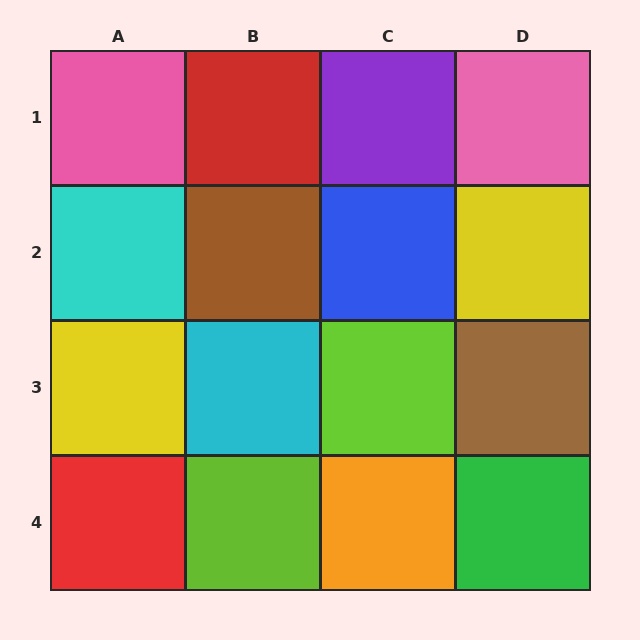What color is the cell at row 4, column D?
Green.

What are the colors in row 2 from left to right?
Cyan, brown, blue, yellow.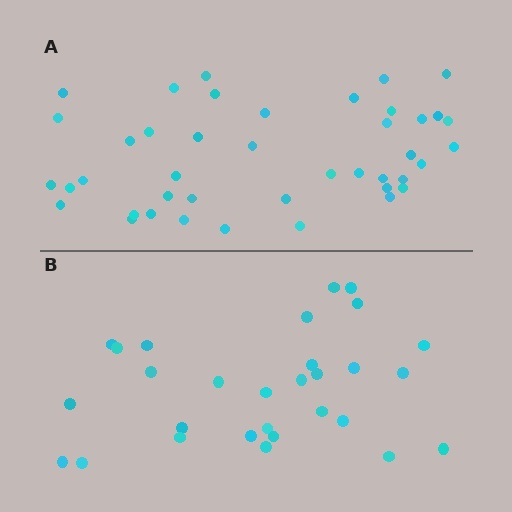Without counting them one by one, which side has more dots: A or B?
Region A (the top region) has more dots.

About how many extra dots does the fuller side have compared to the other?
Region A has approximately 15 more dots than region B.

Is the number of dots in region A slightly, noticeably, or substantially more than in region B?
Region A has noticeably more, but not dramatically so. The ratio is roughly 1.4 to 1.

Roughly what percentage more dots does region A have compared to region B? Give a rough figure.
About 45% more.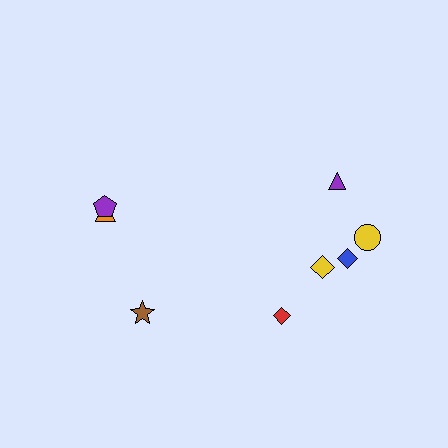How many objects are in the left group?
There are 3 objects.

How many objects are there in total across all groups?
There are 8 objects.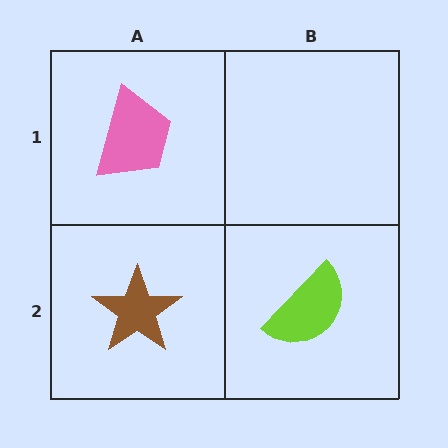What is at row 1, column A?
A pink trapezoid.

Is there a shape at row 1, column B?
No, that cell is empty.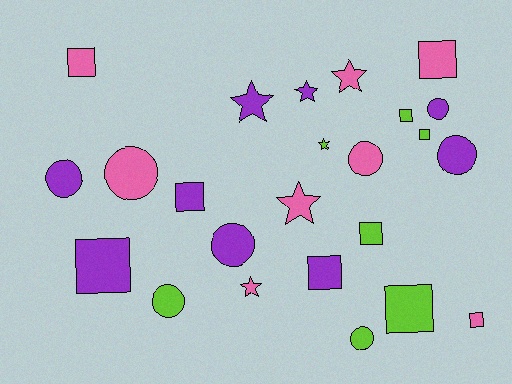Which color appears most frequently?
Purple, with 9 objects.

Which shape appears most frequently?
Square, with 10 objects.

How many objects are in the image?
There are 24 objects.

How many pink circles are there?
There are 2 pink circles.